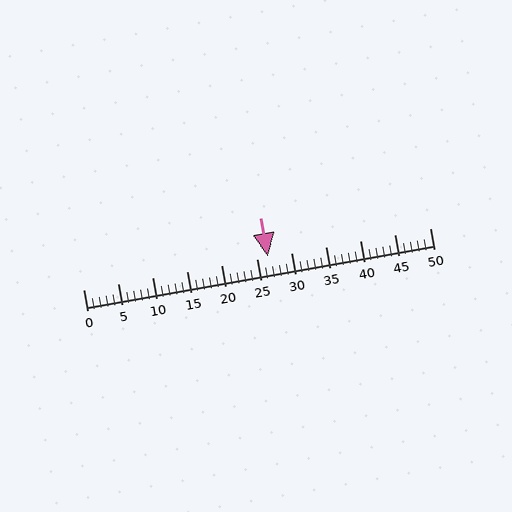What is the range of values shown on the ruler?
The ruler shows values from 0 to 50.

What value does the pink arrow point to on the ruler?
The pink arrow points to approximately 27.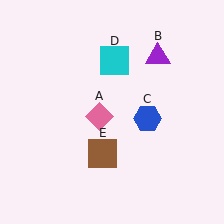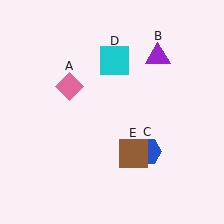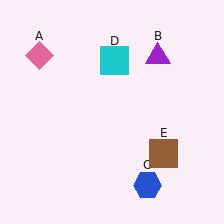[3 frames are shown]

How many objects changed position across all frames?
3 objects changed position: pink diamond (object A), blue hexagon (object C), brown square (object E).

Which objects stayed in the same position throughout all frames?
Purple triangle (object B) and cyan square (object D) remained stationary.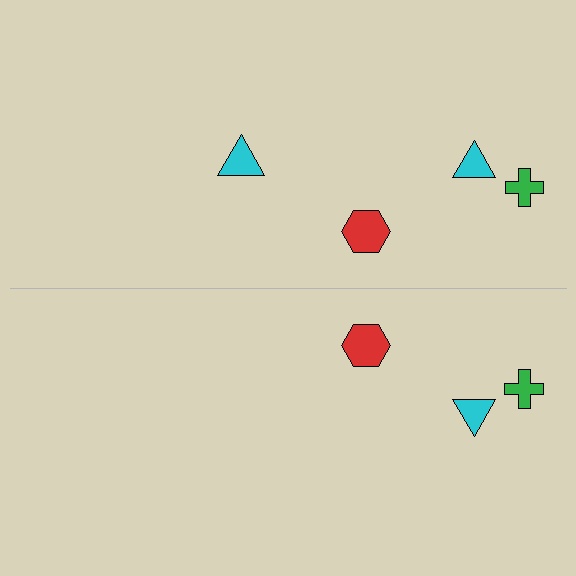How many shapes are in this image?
There are 7 shapes in this image.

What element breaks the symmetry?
A cyan triangle is missing from the bottom side.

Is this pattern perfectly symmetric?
No, the pattern is not perfectly symmetric. A cyan triangle is missing from the bottom side.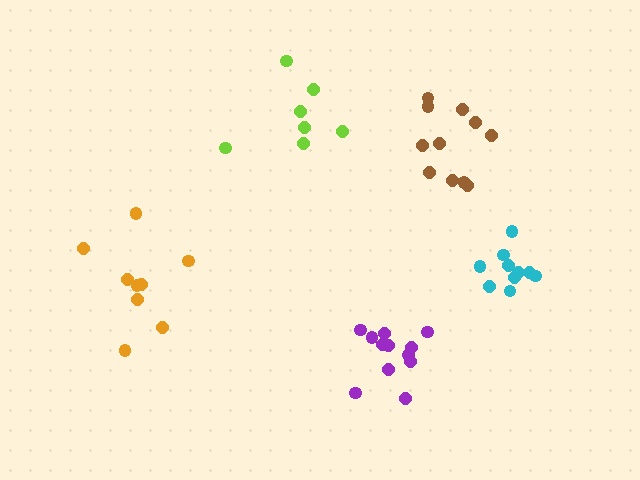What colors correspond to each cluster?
The clusters are colored: brown, orange, purple, cyan, lime.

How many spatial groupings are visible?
There are 5 spatial groupings.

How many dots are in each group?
Group 1: 11 dots, Group 2: 9 dots, Group 3: 12 dots, Group 4: 10 dots, Group 5: 7 dots (49 total).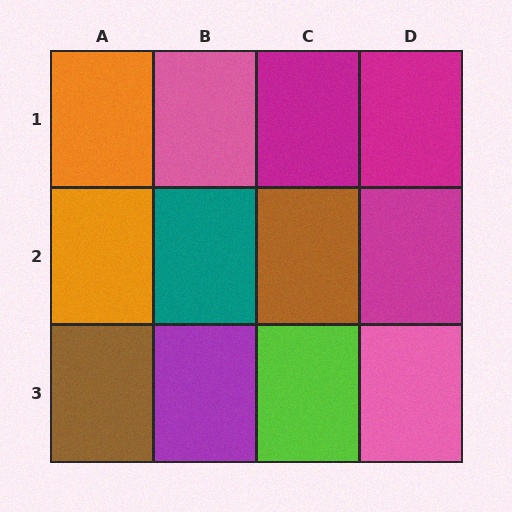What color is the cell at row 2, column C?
Brown.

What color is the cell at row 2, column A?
Orange.